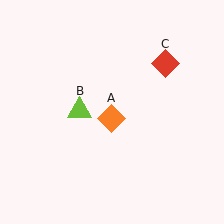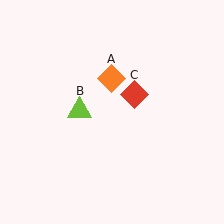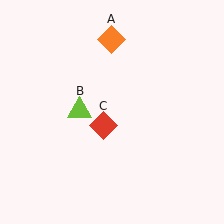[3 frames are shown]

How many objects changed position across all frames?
2 objects changed position: orange diamond (object A), red diamond (object C).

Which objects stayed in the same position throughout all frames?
Lime triangle (object B) remained stationary.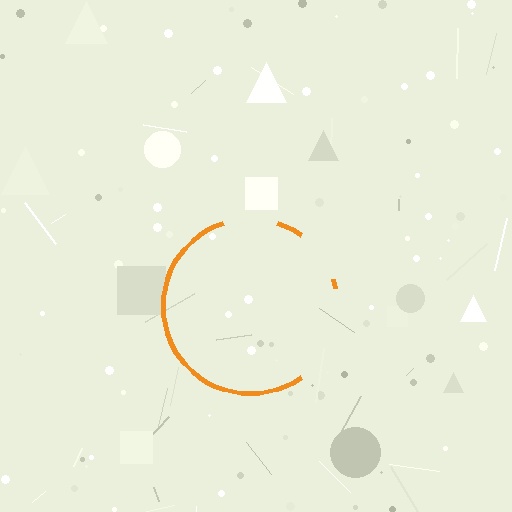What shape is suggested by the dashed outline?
The dashed outline suggests a circle.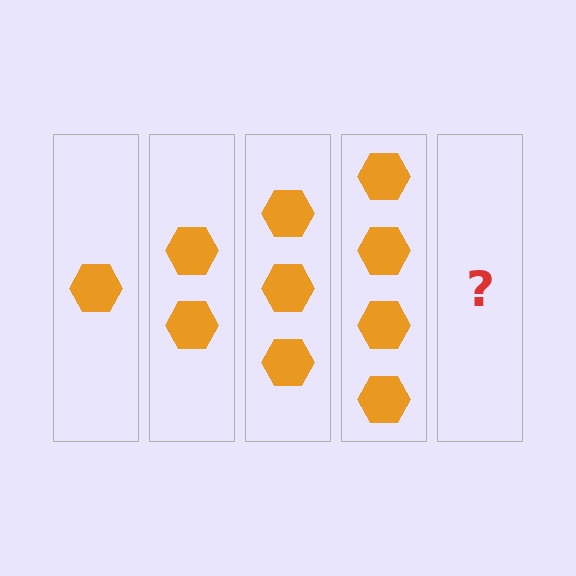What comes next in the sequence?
The next element should be 5 hexagons.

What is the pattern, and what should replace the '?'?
The pattern is that each step adds one more hexagon. The '?' should be 5 hexagons.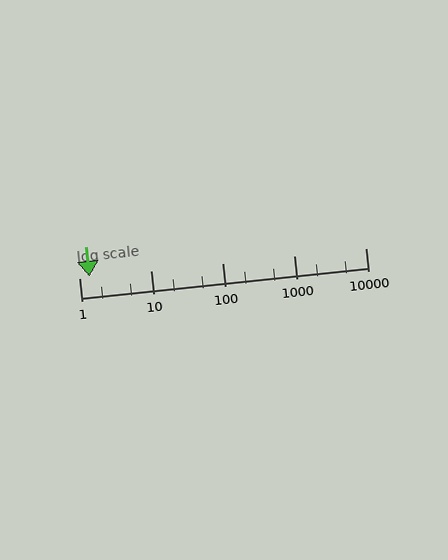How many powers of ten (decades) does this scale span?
The scale spans 4 decades, from 1 to 10000.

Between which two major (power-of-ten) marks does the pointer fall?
The pointer is between 1 and 10.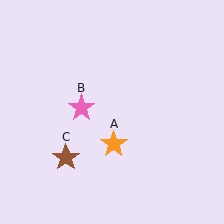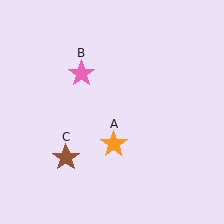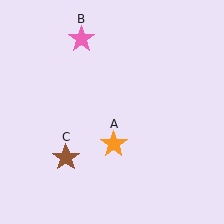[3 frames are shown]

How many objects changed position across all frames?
1 object changed position: pink star (object B).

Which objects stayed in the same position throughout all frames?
Orange star (object A) and brown star (object C) remained stationary.